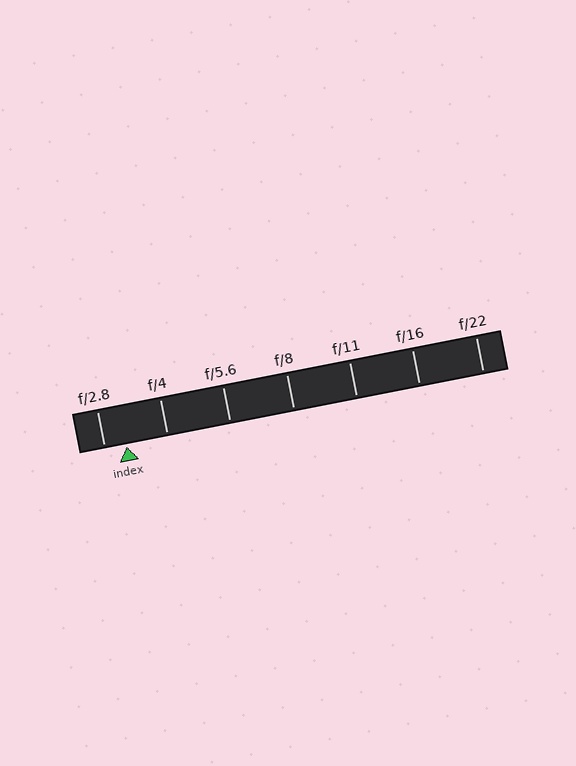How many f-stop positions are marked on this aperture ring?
There are 7 f-stop positions marked.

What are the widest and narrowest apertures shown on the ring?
The widest aperture shown is f/2.8 and the narrowest is f/22.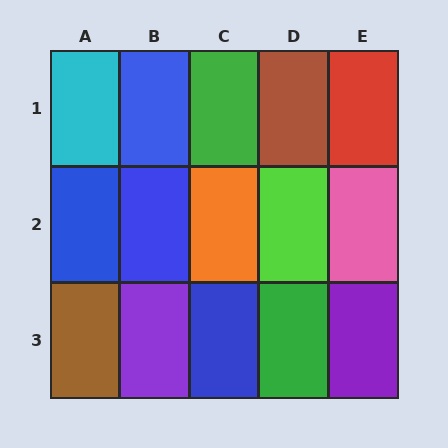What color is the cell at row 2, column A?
Blue.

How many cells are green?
2 cells are green.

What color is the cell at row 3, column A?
Brown.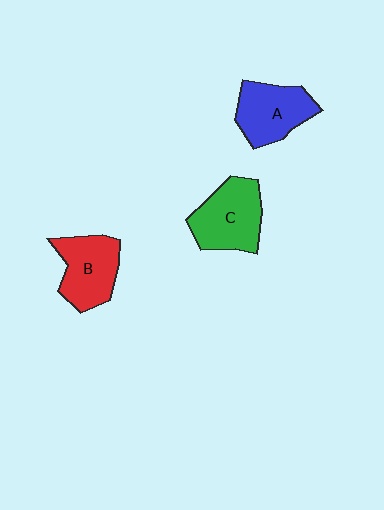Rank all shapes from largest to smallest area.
From largest to smallest: C (green), B (red), A (blue).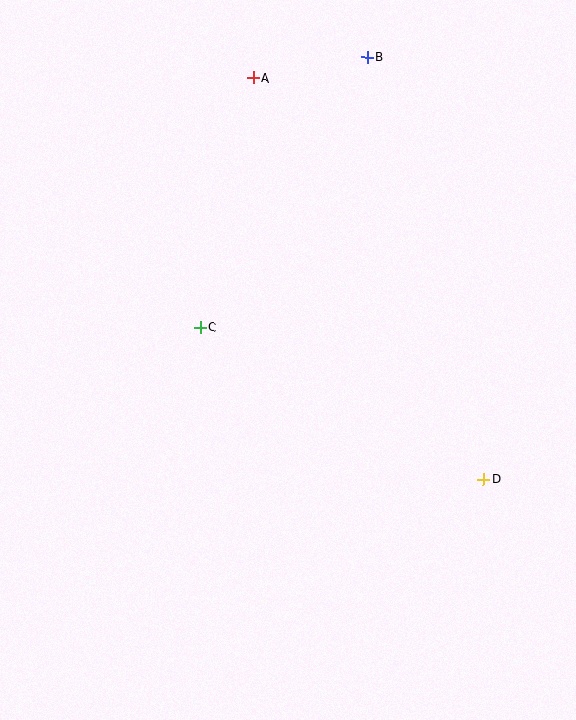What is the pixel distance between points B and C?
The distance between B and C is 319 pixels.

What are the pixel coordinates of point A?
Point A is at (253, 78).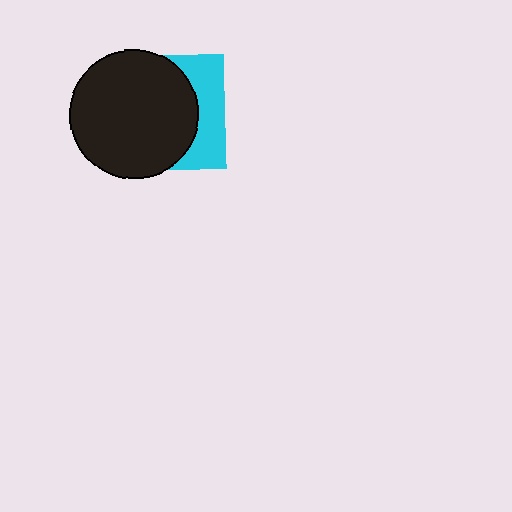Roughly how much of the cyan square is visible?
A small part of it is visible (roughly 31%).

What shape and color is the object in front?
The object in front is a black circle.